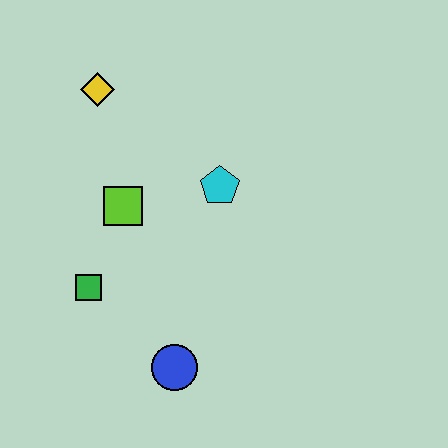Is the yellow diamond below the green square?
No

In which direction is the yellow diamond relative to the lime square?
The yellow diamond is above the lime square.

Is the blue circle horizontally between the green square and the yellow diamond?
No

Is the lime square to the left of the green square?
No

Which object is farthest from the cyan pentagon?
The blue circle is farthest from the cyan pentagon.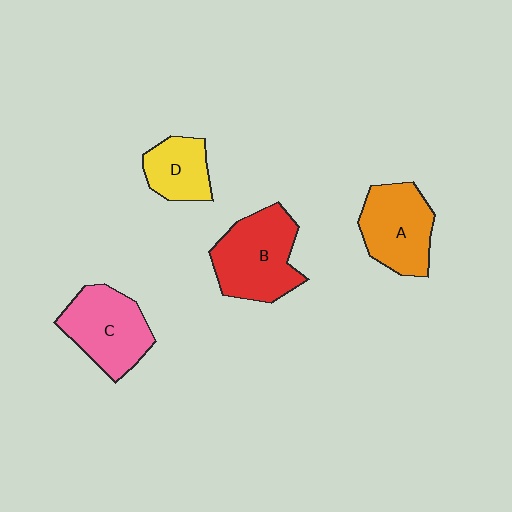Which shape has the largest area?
Shape B (red).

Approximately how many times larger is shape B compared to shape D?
Approximately 1.8 times.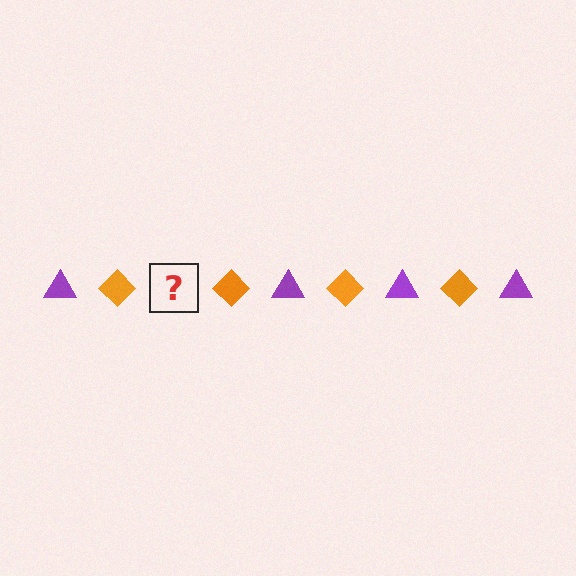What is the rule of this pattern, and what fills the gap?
The rule is that the pattern alternates between purple triangle and orange diamond. The gap should be filled with a purple triangle.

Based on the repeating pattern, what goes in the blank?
The blank should be a purple triangle.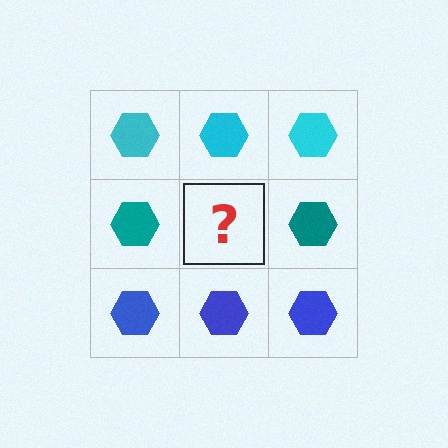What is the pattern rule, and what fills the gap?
The rule is that each row has a consistent color. The gap should be filled with a teal hexagon.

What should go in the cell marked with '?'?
The missing cell should contain a teal hexagon.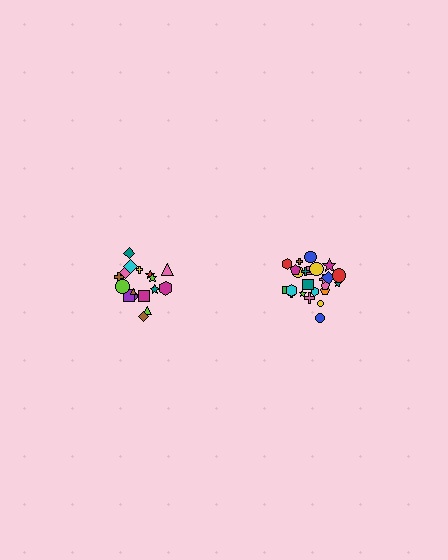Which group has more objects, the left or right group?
The right group.